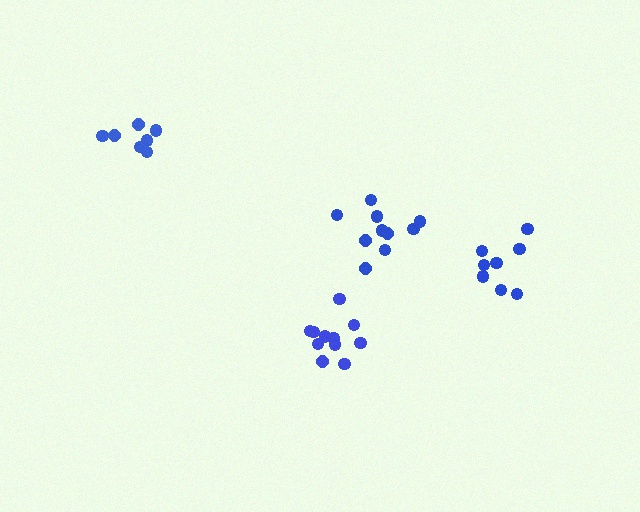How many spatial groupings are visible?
There are 4 spatial groupings.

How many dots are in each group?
Group 1: 8 dots, Group 2: 7 dots, Group 3: 11 dots, Group 4: 10 dots (36 total).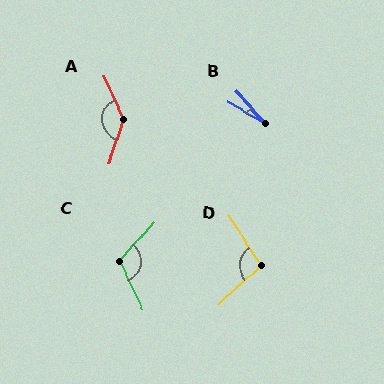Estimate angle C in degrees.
Approximately 113 degrees.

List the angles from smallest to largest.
B (18°), D (100°), C (113°), A (138°).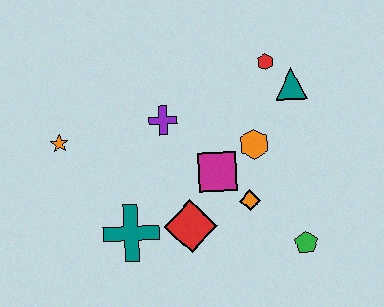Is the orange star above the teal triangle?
No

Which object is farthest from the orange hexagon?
The orange star is farthest from the orange hexagon.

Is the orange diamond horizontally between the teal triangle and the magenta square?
Yes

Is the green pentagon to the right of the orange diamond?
Yes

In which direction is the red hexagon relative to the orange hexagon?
The red hexagon is above the orange hexagon.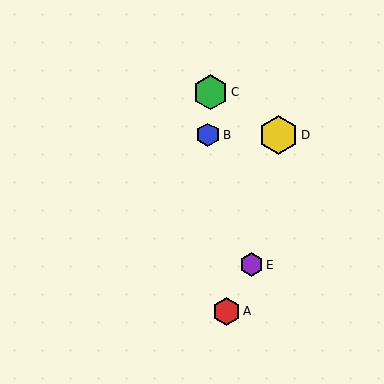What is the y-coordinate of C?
Object C is at y≈92.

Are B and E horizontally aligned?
No, B is at y≈135 and E is at y≈265.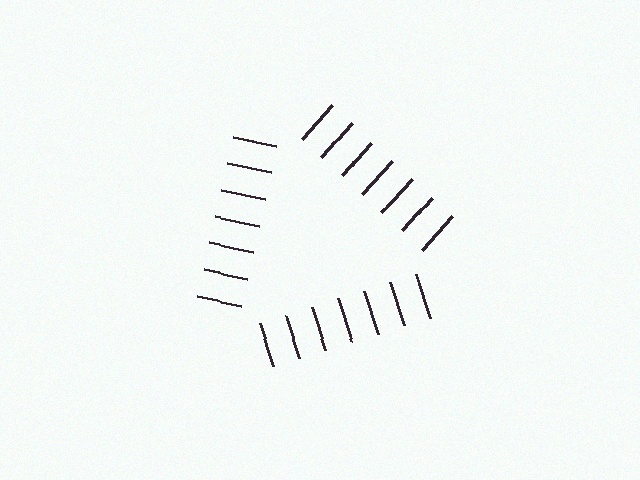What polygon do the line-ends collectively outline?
An illusory triangle — the line segments terminate on its edges but no continuous stroke is drawn.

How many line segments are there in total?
21 — 7 along each of the 3 edges.